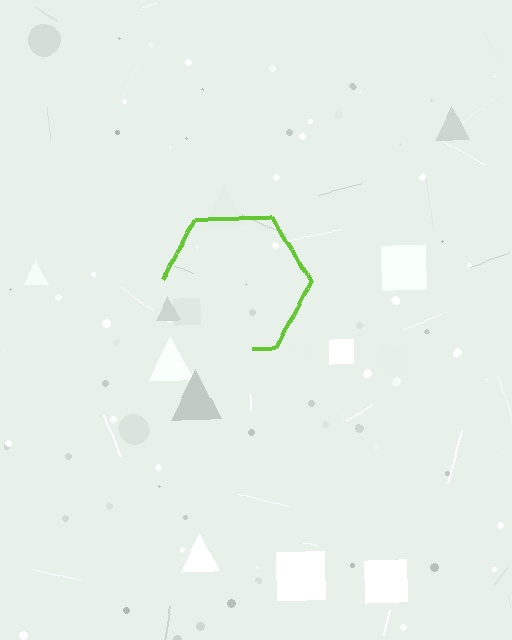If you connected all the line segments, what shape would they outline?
They would outline a hexagon.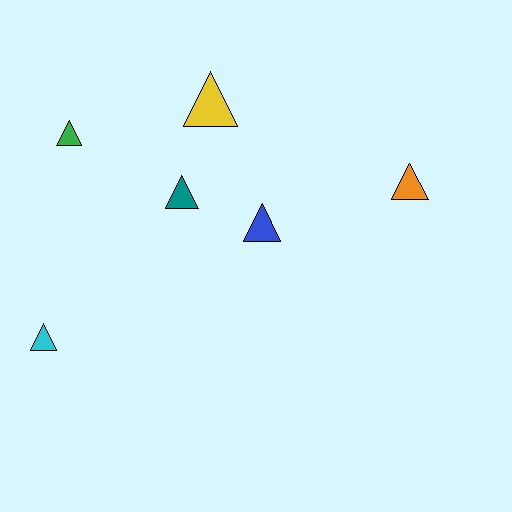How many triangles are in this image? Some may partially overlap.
There are 6 triangles.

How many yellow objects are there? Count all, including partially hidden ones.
There is 1 yellow object.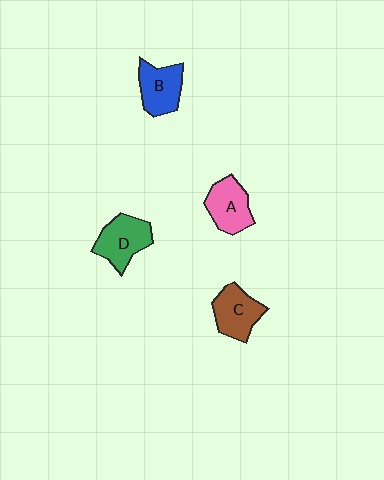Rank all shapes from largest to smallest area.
From largest to smallest: D (green), C (brown), B (blue), A (pink).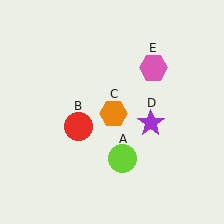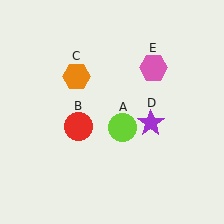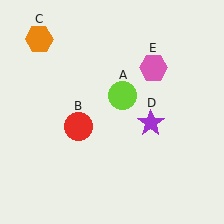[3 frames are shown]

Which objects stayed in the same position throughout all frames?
Red circle (object B) and purple star (object D) and pink hexagon (object E) remained stationary.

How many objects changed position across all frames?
2 objects changed position: lime circle (object A), orange hexagon (object C).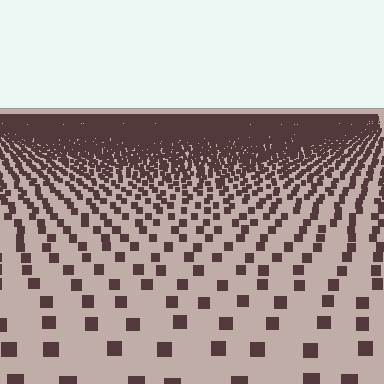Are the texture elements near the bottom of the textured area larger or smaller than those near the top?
Larger. Near the bottom, elements are closer to the viewer and appear at a bigger on-screen size.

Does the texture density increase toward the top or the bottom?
Density increases toward the top.